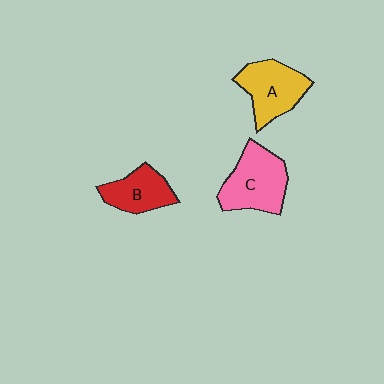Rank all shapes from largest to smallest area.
From largest to smallest: C (pink), A (yellow), B (red).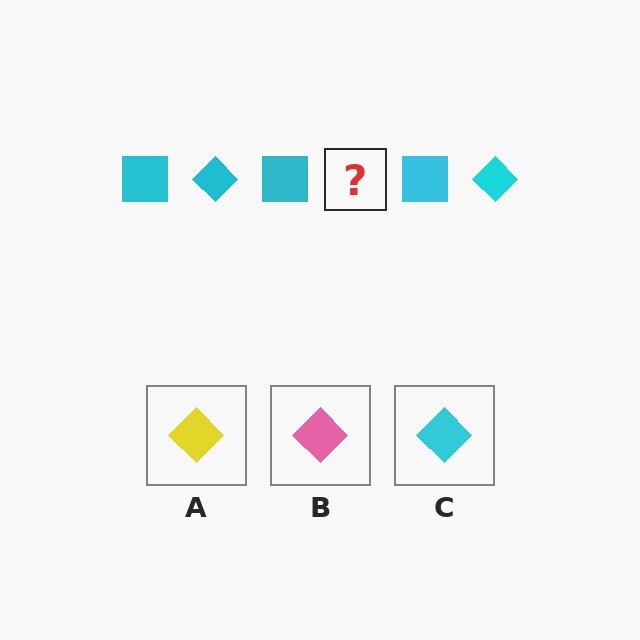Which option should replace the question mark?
Option C.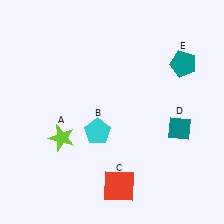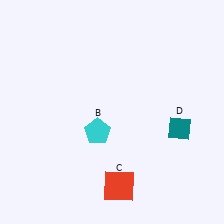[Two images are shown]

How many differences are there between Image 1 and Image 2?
There are 2 differences between the two images.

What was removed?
The lime star (A), the teal pentagon (E) were removed in Image 2.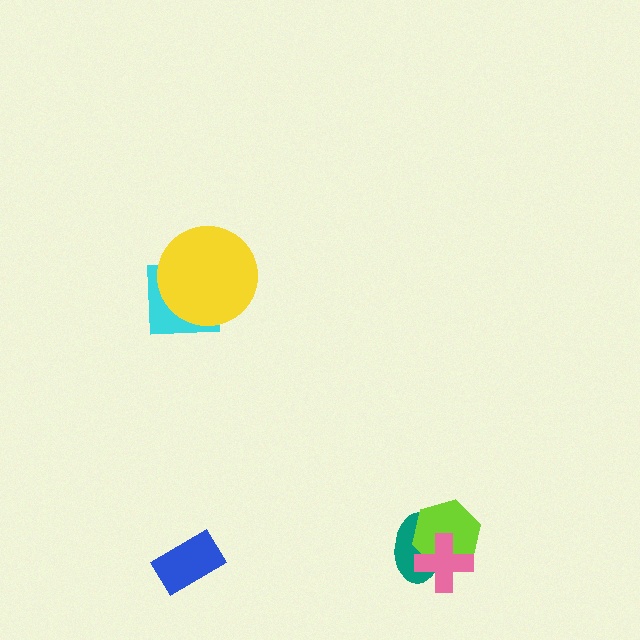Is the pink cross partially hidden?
No, no other shape covers it.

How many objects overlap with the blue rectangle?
0 objects overlap with the blue rectangle.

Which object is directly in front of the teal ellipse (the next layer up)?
The lime hexagon is directly in front of the teal ellipse.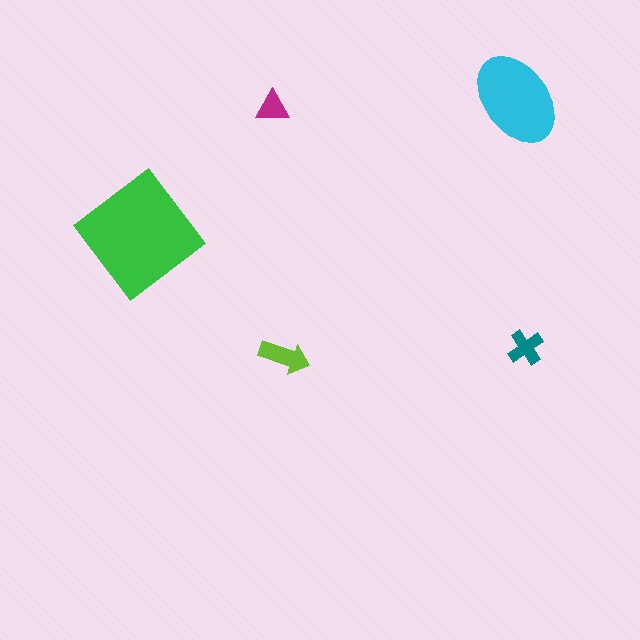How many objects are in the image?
There are 5 objects in the image.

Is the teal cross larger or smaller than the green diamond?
Smaller.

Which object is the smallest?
The magenta triangle.